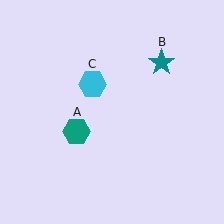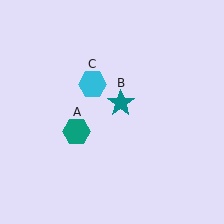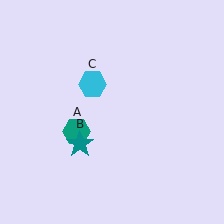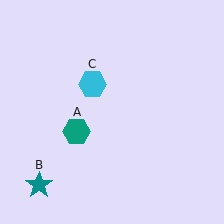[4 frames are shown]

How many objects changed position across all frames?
1 object changed position: teal star (object B).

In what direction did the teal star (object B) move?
The teal star (object B) moved down and to the left.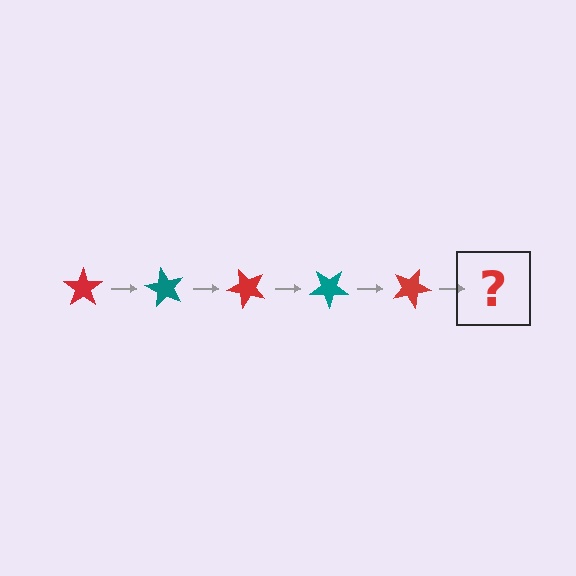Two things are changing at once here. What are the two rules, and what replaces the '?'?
The two rules are that it rotates 60 degrees each step and the color cycles through red and teal. The '?' should be a teal star, rotated 300 degrees from the start.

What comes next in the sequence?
The next element should be a teal star, rotated 300 degrees from the start.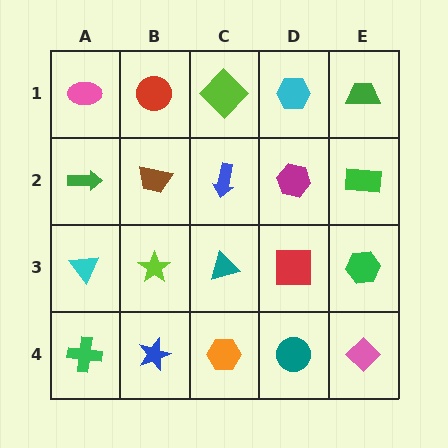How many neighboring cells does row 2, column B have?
4.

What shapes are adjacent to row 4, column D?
A red square (row 3, column D), an orange hexagon (row 4, column C), a pink diamond (row 4, column E).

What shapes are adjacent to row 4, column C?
A teal triangle (row 3, column C), a blue star (row 4, column B), a teal circle (row 4, column D).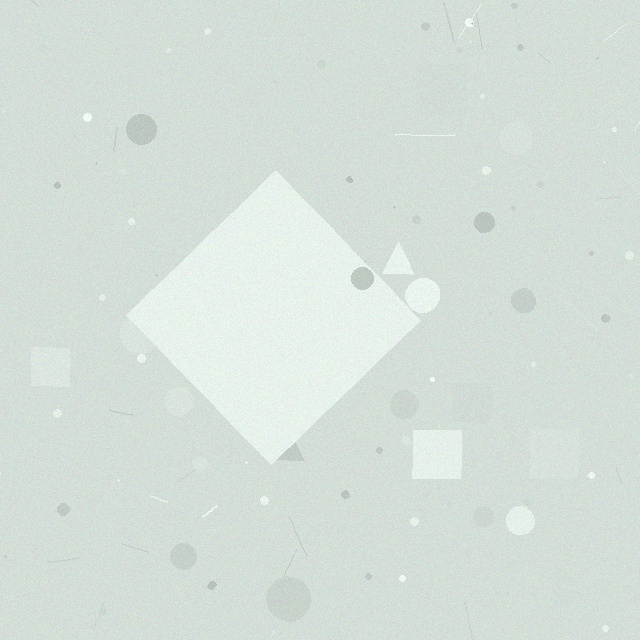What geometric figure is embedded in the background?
A diamond is embedded in the background.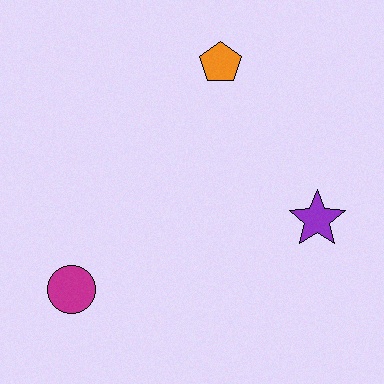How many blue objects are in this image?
There are no blue objects.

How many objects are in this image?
There are 3 objects.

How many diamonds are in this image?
There are no diamonds.